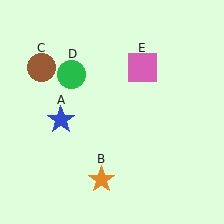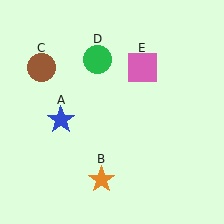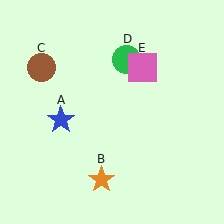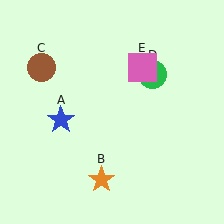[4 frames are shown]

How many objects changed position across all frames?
1 object changed position: green circle (object D).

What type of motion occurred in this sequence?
The green circle (object D) rotated clockwise around the center of the scene.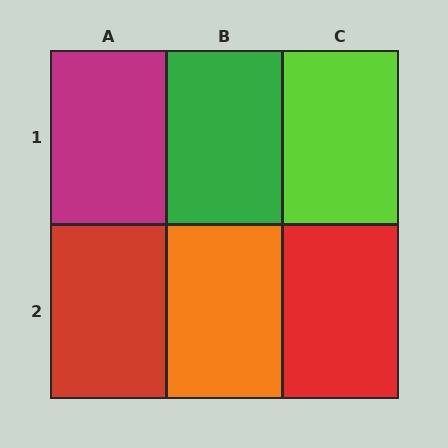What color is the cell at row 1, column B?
Green.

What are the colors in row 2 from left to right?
Red, orange, red.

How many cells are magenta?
1 cell is magenta.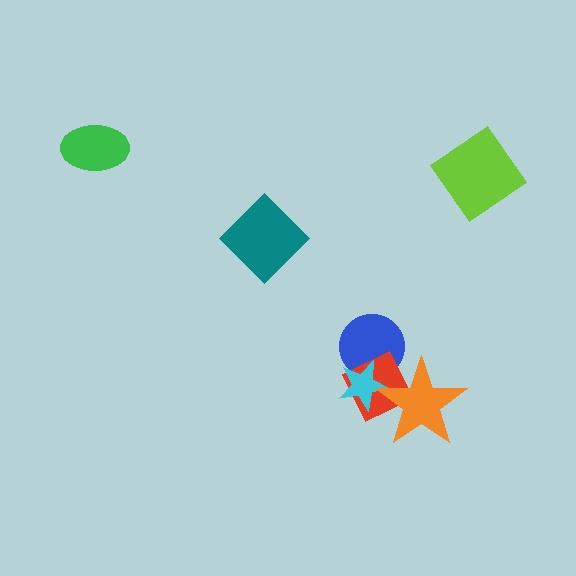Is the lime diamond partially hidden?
No, no other shape covers it.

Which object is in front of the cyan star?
The orange star is in front of the cyan star.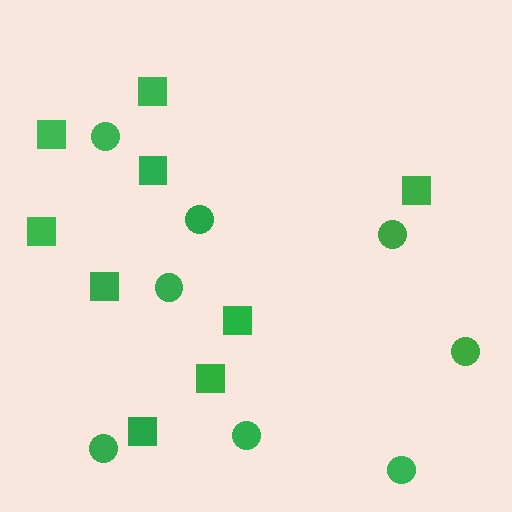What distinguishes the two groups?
There are 2 groups: one group of squares (9) and one group of circles (8).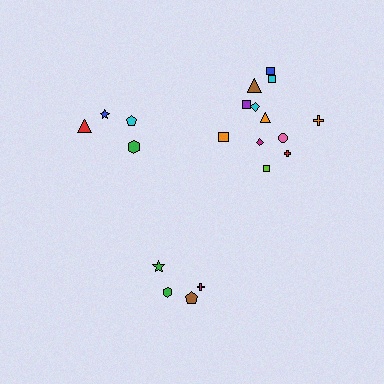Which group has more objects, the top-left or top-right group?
The top-right group.